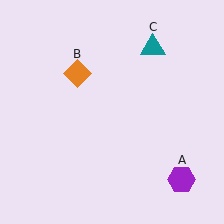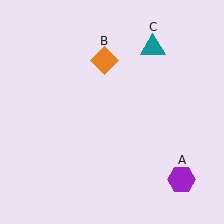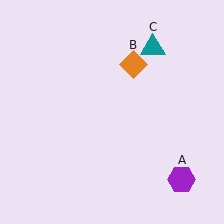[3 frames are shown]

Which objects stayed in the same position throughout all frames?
Purple hexagon (object A) and teal triangle (object C) remained stationary.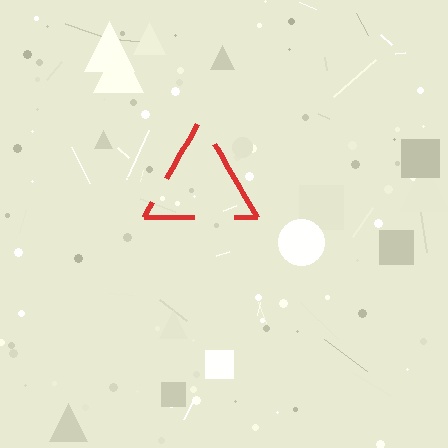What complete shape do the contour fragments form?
The contour fragments form a triangle.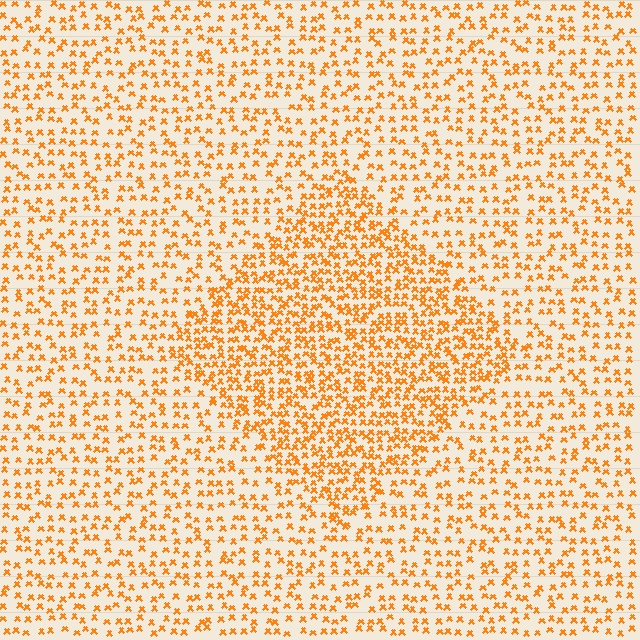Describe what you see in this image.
The image contains small orange elements arranged at two different densities. A diamond-shaped region is visible where the elements are more densely packed than the surrounding area.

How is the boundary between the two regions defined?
The boundary is defined by a change in element density (approximately 1.8x ratio). All elements are the same color, size, and shape.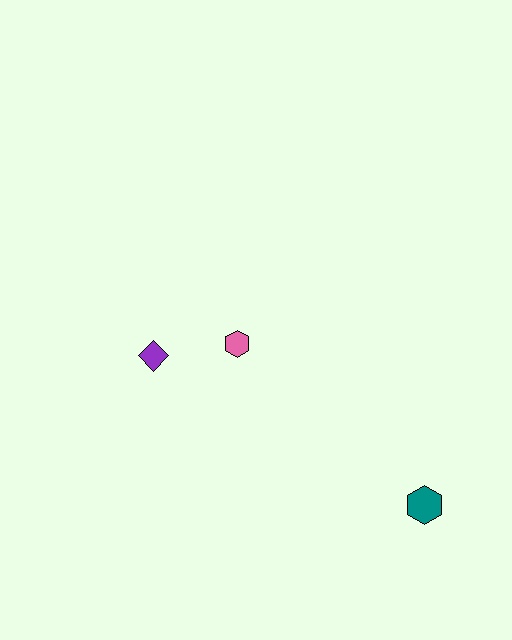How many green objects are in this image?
There are no green objects.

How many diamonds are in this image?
There is 1 diamond.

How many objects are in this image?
There are 3 objects.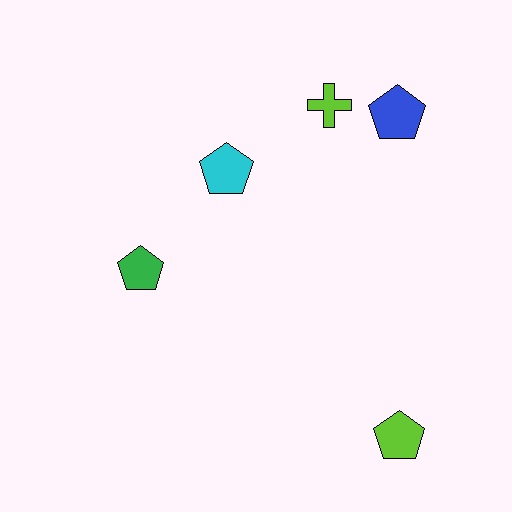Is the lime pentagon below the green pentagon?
Yes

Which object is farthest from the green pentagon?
The lime pentagon is farthest from the green pentagon.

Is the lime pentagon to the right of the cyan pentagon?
Yes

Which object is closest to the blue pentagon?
The lime cross is closest to the blue pentagon.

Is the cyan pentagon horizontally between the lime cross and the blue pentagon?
No